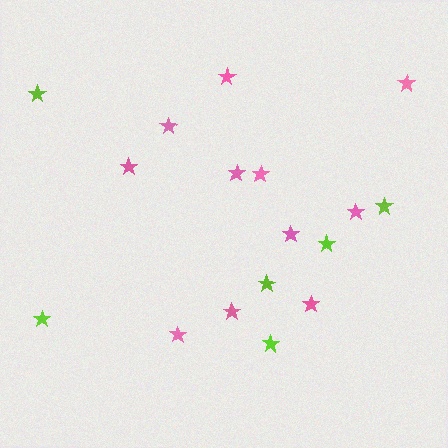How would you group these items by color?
There are 2 groups: one group of pink stars (11) and one group of lime stars (6).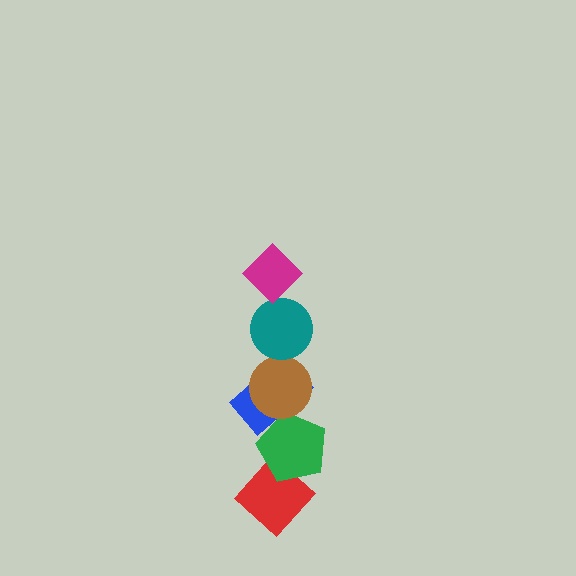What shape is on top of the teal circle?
The magenta diamond is on top of the teal circle.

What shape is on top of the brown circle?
The teal circle is on top of the brown circle.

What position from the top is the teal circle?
The teal circle is 2nd from the top.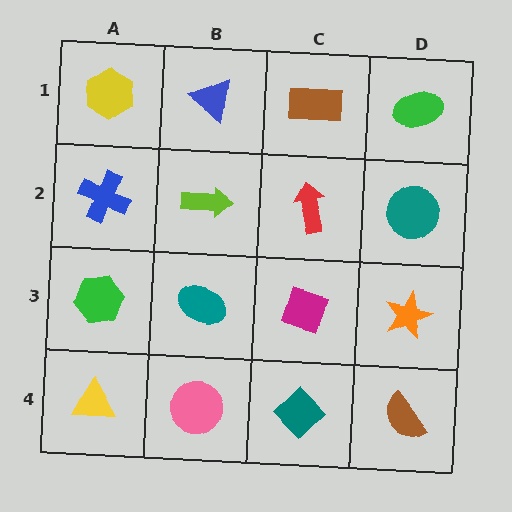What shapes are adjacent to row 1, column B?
A lime arrow (row 2, column B), a yellow hexagon (row 1, column A), a brown rectangle (row 1, column C).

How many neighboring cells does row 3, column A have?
3.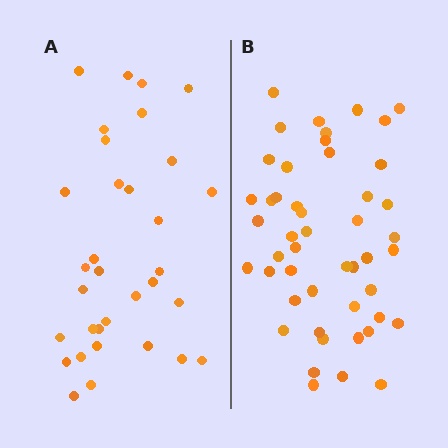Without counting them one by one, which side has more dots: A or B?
Region B (the right region) has more dots.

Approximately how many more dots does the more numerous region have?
Region B has approximately 15 more dots than region A.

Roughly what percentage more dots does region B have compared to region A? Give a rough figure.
About 45% more.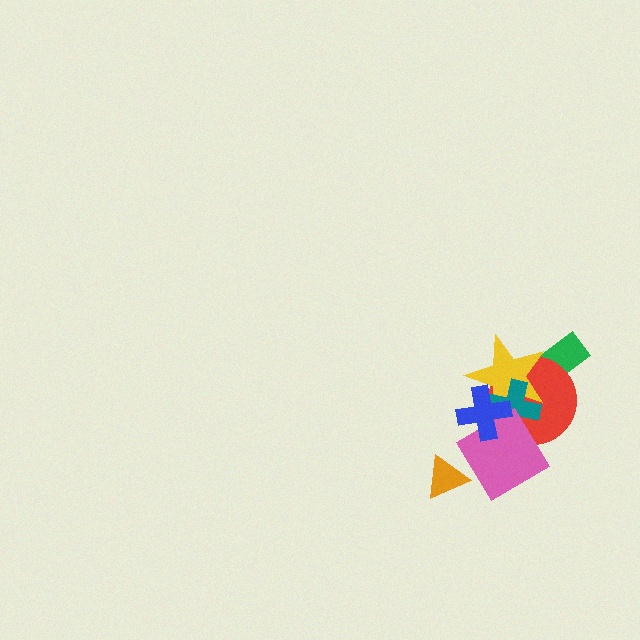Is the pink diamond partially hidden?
Yes, it is partially covered by another shape.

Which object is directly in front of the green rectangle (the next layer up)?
The red circle is directly in front of the green rectangle.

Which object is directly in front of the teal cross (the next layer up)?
The pink diamond is directly in front of the teal cross.